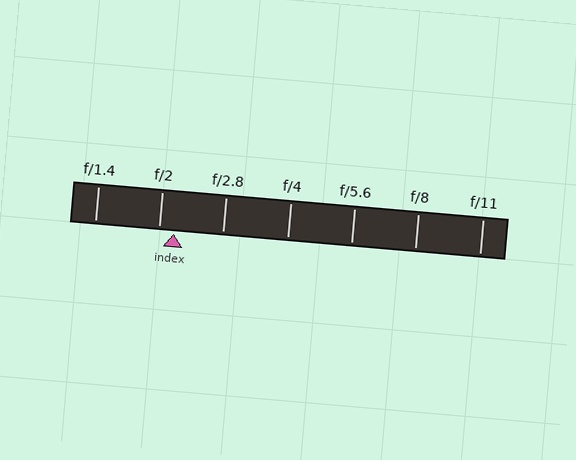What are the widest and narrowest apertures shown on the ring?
The widest aperture shown is f/1.4 and the narrowest is f/11.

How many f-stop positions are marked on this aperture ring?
There are 7 f-stop positions marked.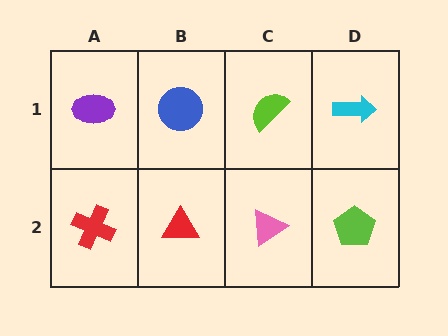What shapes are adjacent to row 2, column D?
A cyan arrow (row 1, column D), a pink triangle (row 2, column C).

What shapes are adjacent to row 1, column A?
A red cross (row 2, column A), a blue circle (row 1, column B).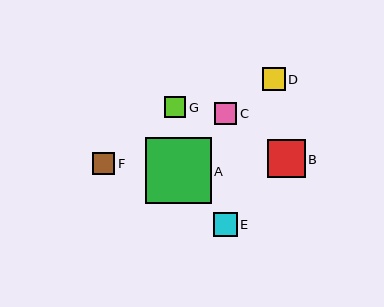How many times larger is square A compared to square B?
Square A is approximately 1.7 times the size of square B.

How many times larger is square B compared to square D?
Square B is approximately 1.6 times the size of square D.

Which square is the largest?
Square A is the largest with a size of approximately 66 pixels.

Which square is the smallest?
Square G is the smallest with a size of approximately 21 pixels.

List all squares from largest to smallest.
From largest to smallest: A, B, E, D, F, C, G.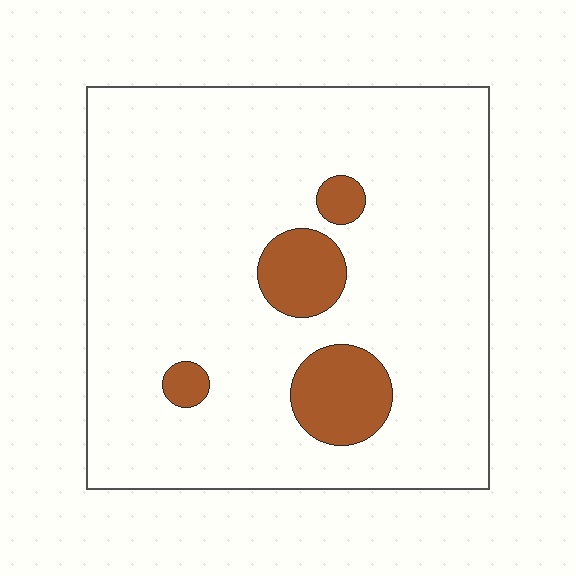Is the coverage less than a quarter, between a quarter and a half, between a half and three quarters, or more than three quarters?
Less than a quarter.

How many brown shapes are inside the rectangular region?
4.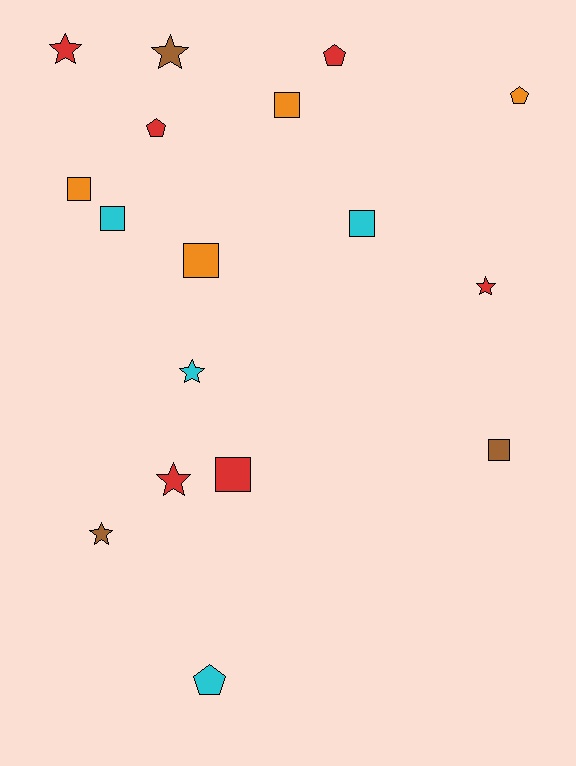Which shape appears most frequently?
Square, with 7 objects.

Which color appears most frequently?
Red, with 6 objects.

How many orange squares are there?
There are 3 orange squares.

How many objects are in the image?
There are 17 objects.